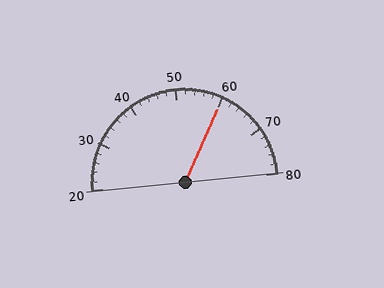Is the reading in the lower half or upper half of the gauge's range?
The reading is in the upper half of the range (20 to 80).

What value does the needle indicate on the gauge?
The needle indicates approximately 60.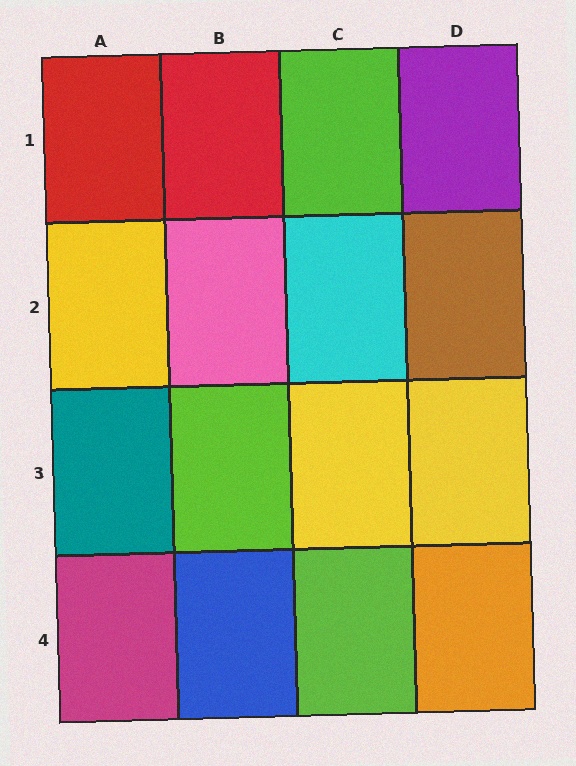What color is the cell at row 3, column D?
Yellow.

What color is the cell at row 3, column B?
Lime.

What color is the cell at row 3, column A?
Teal.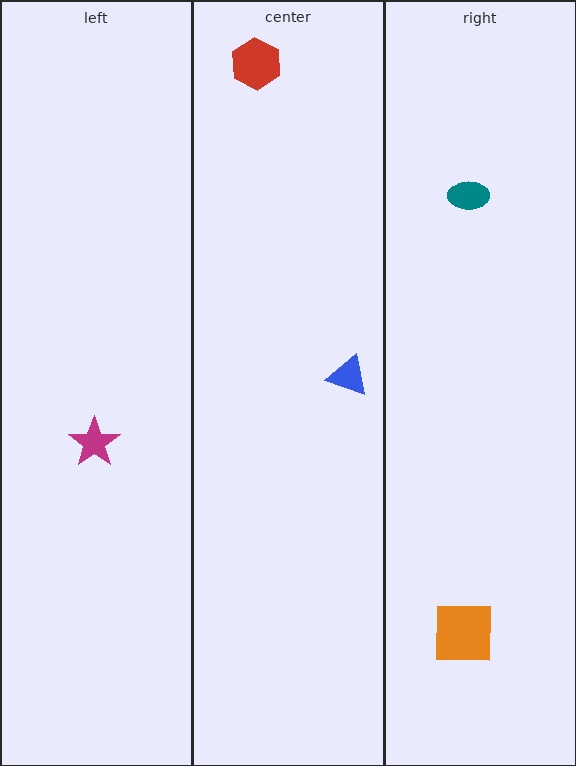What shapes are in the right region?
The teal ellipse, the orange square.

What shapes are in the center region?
The red hexagon, the blue triangle.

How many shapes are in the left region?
1.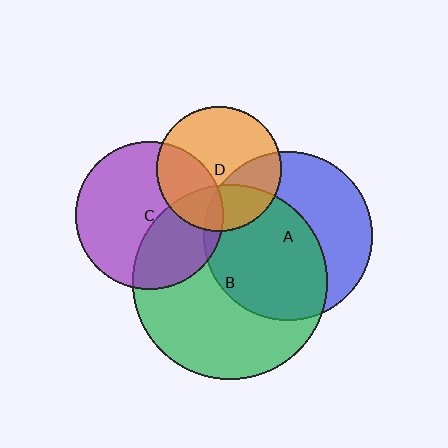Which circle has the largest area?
Circle B (green).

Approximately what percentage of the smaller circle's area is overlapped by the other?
Approximately 55%.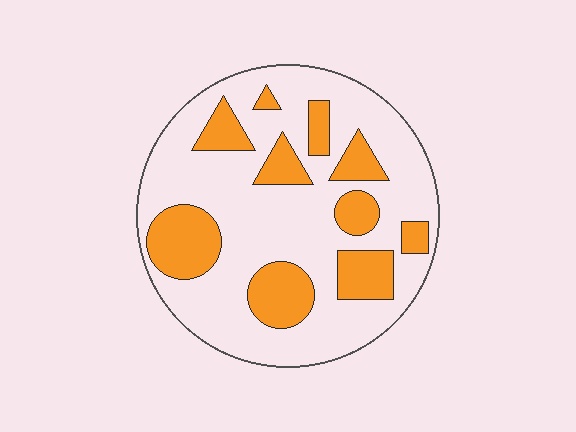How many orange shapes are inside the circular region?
10.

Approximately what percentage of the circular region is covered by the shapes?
Approximately 30%.